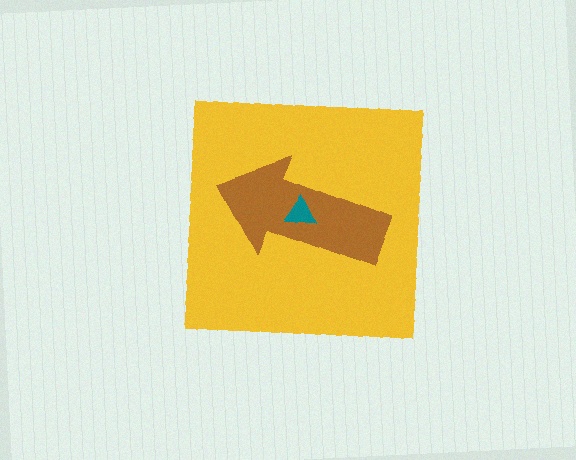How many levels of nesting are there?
3.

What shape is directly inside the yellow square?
The brown arrow.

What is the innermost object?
The teal triangle.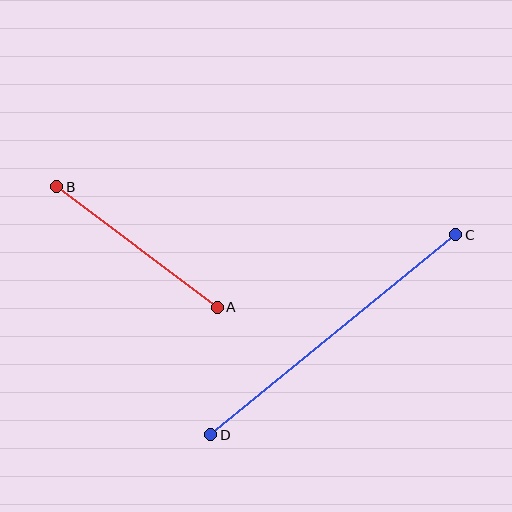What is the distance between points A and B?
The distance is approximately 201 pixels.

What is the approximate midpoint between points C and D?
The midpoint is at approximately (333, 335) pixels.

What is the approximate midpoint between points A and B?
The midpoint is at approximately (137, 247) pixels.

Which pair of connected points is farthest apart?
Points C and D are farthest apart.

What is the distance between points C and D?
The distance is approximately 316 pixels.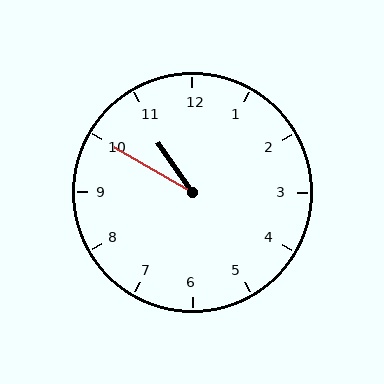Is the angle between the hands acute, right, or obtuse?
It is acute.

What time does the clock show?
10:50.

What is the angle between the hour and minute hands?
Approximately 25 degrees.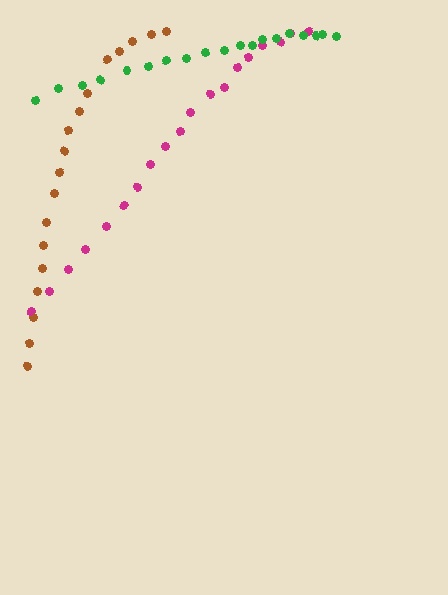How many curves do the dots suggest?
There are 3 distinct paths.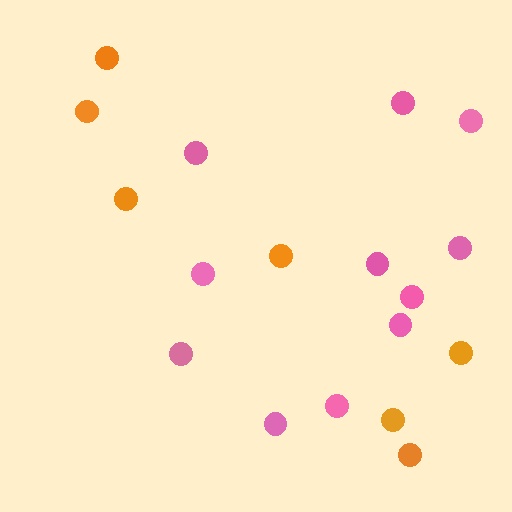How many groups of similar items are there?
There are 2 groups: one group of pink circles (11) and one group of orange circles (7).